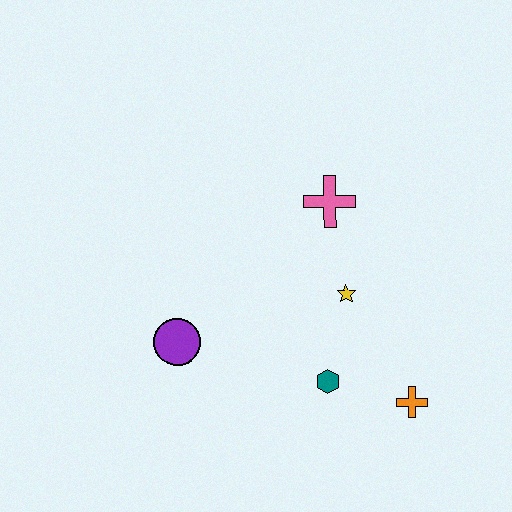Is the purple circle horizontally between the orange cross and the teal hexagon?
No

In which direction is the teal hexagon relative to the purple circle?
The teal hexagon is to the right of the purple circle.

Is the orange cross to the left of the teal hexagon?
No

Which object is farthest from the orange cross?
The purple circle is farthest from the orange cross.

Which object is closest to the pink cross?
The yellow star is closest to the pink cross.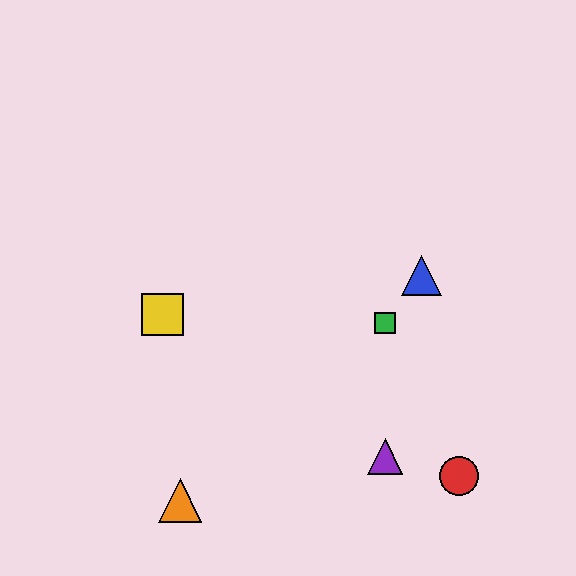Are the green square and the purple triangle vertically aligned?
Yes, both are at x≈385.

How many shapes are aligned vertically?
2 shapes (the green square, the purple triangle) are aligned vertically.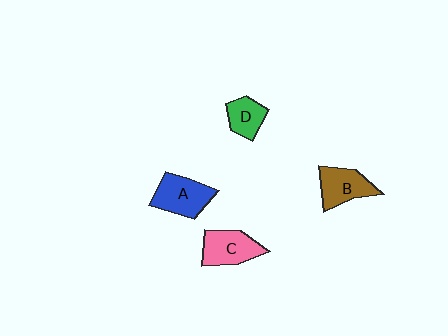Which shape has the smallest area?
Shape D (green).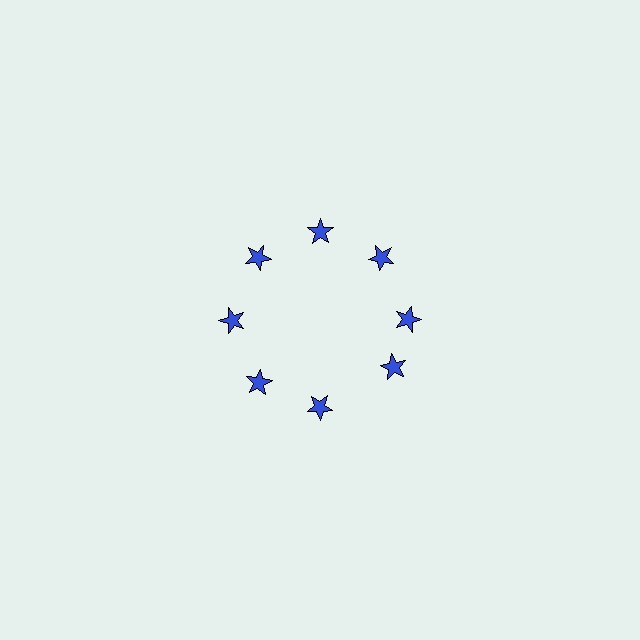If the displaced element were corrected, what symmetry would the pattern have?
It would have 8-fold rotational symmetry — the pattern would map onto itself every 45 degrees.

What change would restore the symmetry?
The symmetry would be restored by rotating it back into even spacing with its neighbors so that all 8 stars sit at equal angles and equal distance from the center.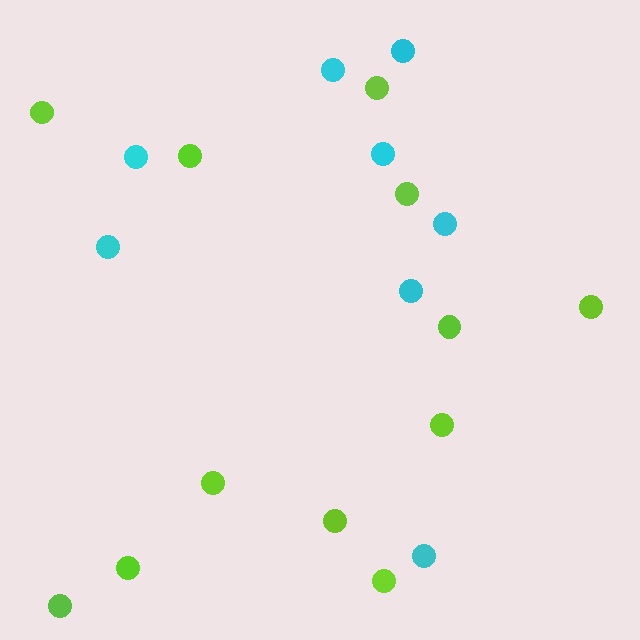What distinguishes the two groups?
There are 2 groups: one group of cyan circles (8) and one group of lime circles (12).